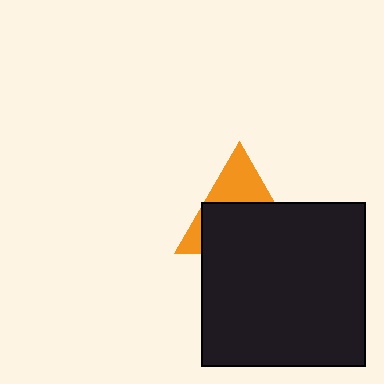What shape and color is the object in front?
The object in front is a black square.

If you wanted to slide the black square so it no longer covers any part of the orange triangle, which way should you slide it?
Slide it down — that is the most direct way to separate the two shapes.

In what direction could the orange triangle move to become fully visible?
The orange triangle could move up. That would shift it out from behind the black square entirely.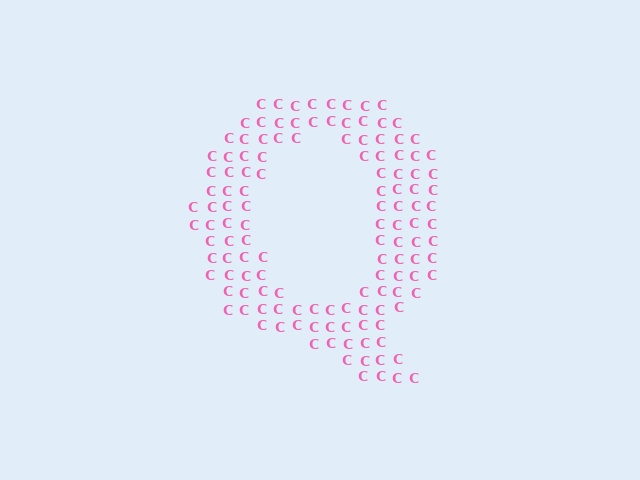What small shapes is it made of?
It is made of small letter C's.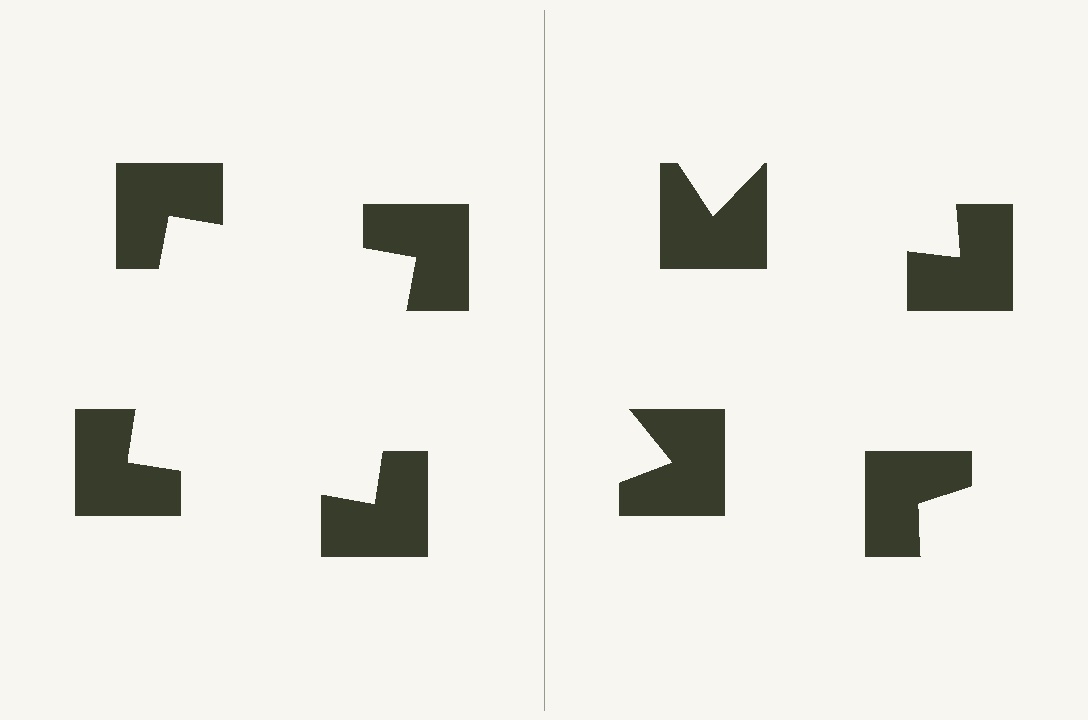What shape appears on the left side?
An illusory square.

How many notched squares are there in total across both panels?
8 — 4 on each side.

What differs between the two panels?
The notched squares are positioned identically on both sides; only the wedge orientations differ. On the left they align to a square; on the right they are misaligned.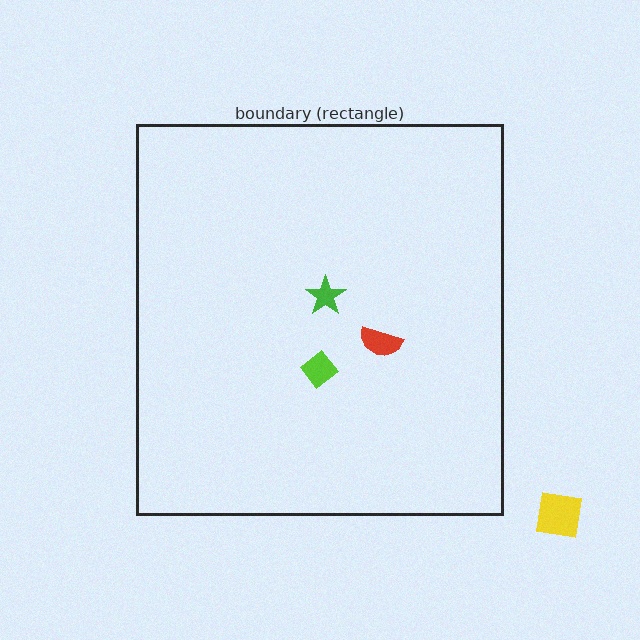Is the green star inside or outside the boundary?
Inside.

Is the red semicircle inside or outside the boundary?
Inside.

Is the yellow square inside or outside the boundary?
Outside.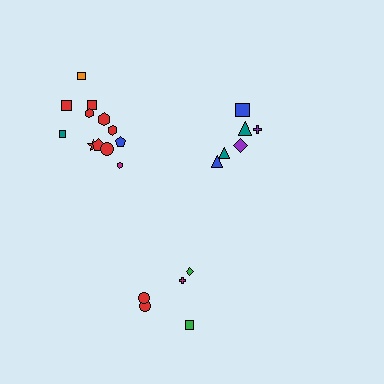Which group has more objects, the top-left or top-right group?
The top-left group.